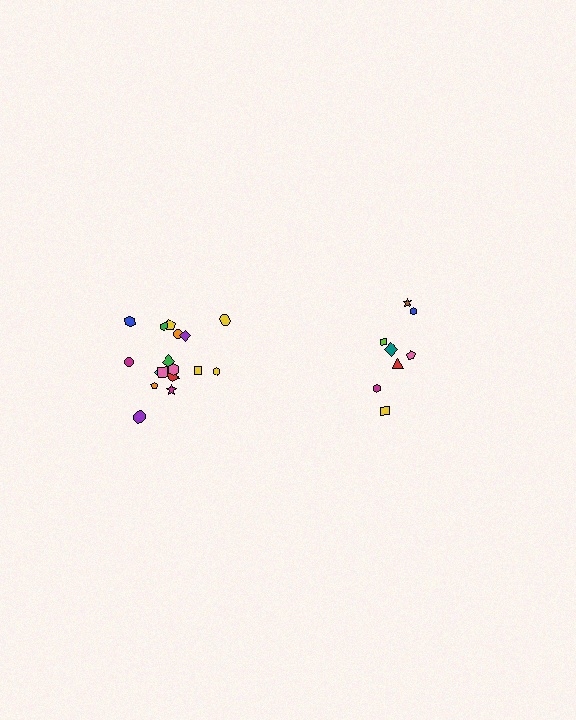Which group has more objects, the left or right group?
The left group.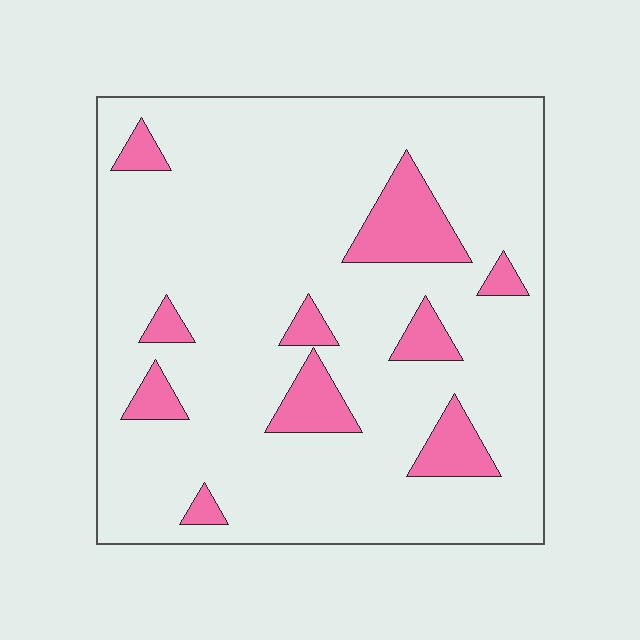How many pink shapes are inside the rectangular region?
10.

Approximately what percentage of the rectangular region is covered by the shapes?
Approximately 15%.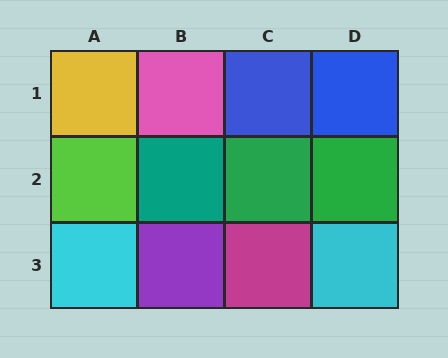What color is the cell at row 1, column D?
Blue.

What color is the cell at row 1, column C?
Blue.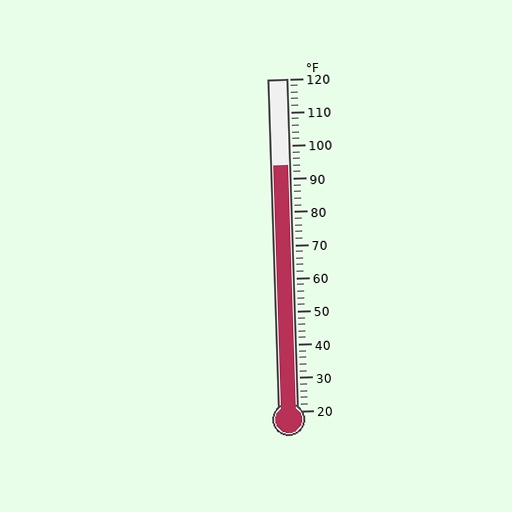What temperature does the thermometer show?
The thermometer shows approximately 94°F.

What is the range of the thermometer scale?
The thermometer scale ranges from 20°F to 120°F.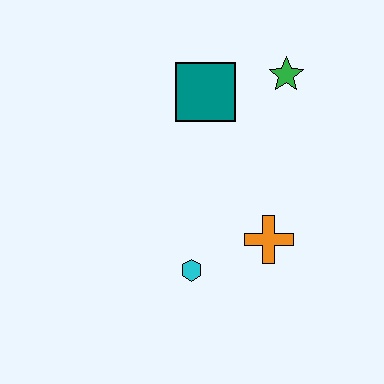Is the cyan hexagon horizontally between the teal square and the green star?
No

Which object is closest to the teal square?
The green star is closest to the teal square.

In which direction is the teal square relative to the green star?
The teal square is to the left of the green star.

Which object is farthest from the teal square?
The cyan hexagon is farthest from the teal square.